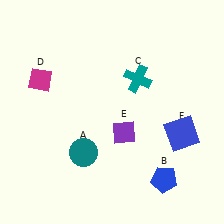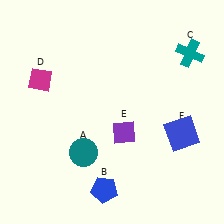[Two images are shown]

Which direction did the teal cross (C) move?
The teal cross (C) moved right.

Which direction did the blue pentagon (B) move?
The blue pentagon (B) moved left.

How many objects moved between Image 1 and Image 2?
2 objects moved between the two images.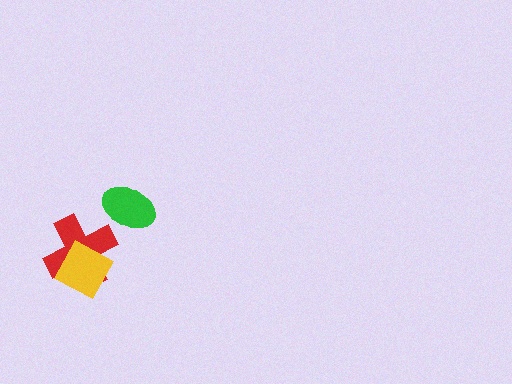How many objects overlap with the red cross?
1 object overlaps with the red cross.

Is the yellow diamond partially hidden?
No, no other shape covers it.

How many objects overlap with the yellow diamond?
1 object overlaps with the yellow diamond.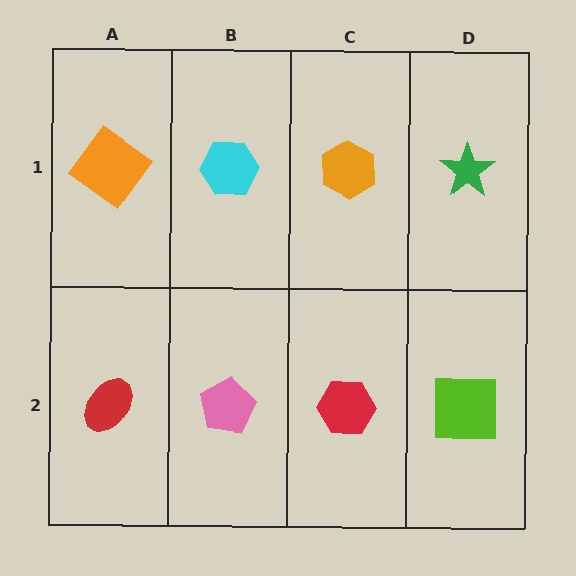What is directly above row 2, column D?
A green star.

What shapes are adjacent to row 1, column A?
A red ellipse (row 2, column A), a cyan hexagon (row 1, column B).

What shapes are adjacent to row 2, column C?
An orange hexagon (row 1, column C), a pink pentagon (row 2, column B), a lime square (row 2, column D).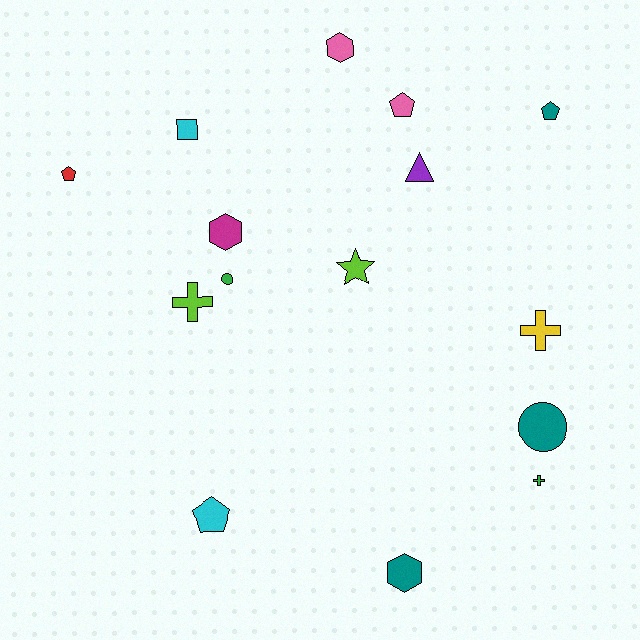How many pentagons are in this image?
There are 4 pentagons.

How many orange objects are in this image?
There are no orange objects.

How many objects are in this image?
There are 15 objects.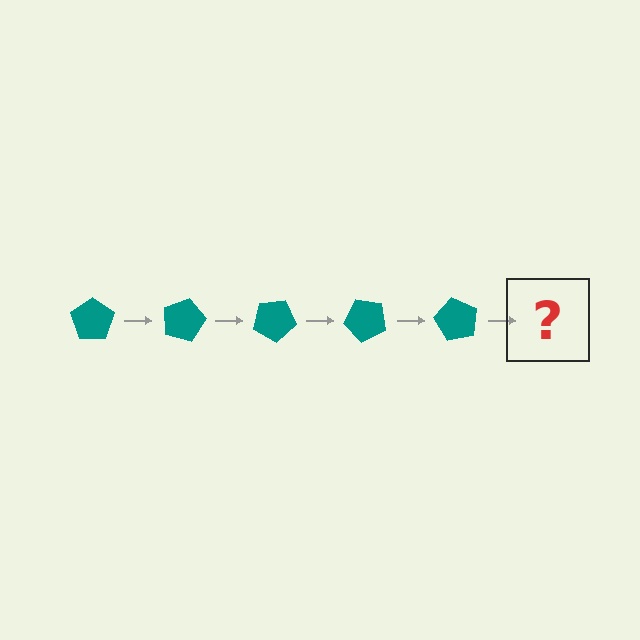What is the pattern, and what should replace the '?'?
The pattern is that the pentagon rotates 15 degrees each step. The '?' should be a teal pentagon rotated 75 degrees.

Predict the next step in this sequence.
The next step is a teal pentagon rotated 75 degrees.